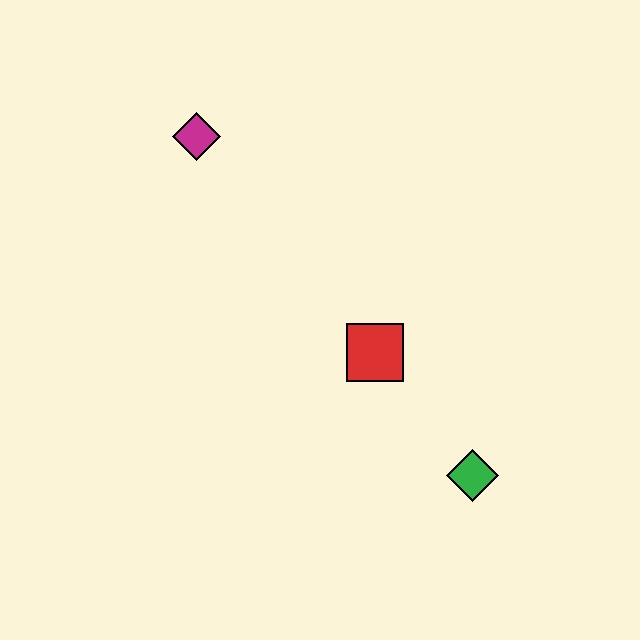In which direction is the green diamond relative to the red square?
The green diamond is below the red square.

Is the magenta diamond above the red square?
Yes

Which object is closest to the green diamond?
The red square is closest to the green diamond.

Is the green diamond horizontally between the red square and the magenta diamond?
No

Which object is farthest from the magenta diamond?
The green diamond is farthest from the magenta diamond.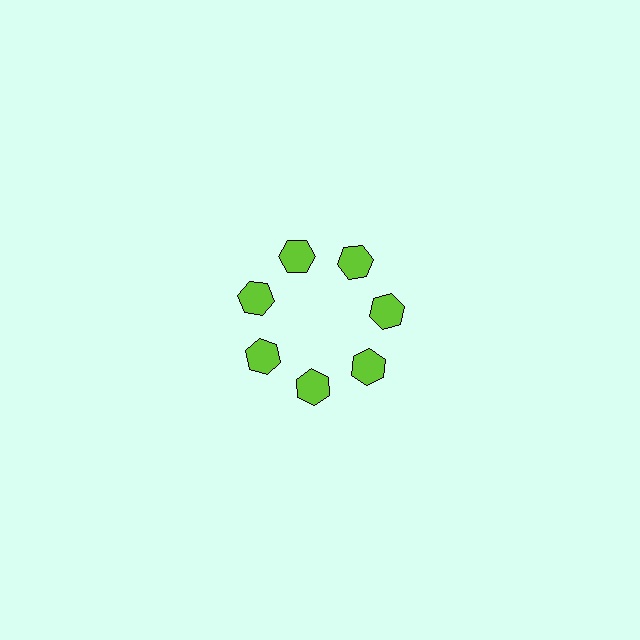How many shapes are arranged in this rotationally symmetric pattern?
There are 7 shapes, arranged in 7 groups of 1.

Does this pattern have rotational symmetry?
Yes, this pattern has 7-fold rotational symmetry. It looks the same after rotating 51 degrees around the center.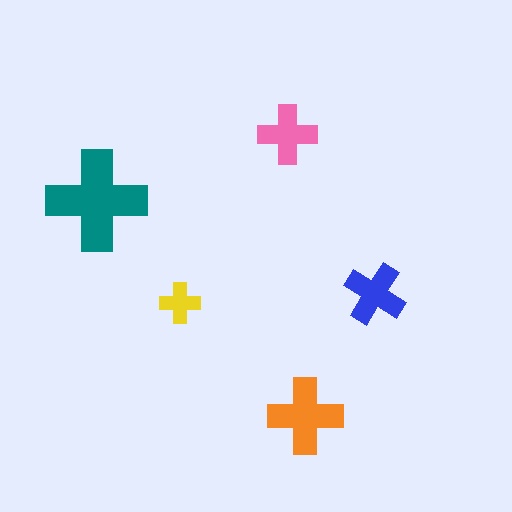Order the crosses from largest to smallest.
the teal one, the orange one, the blue one, the pink one, the yellow one.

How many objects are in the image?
There are 5 objects in the image.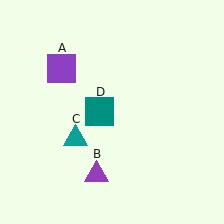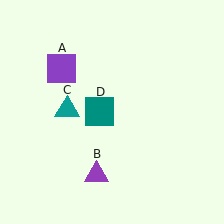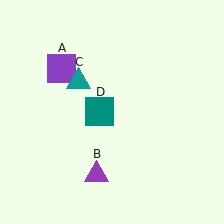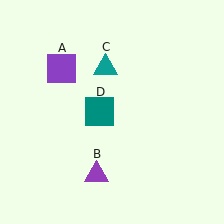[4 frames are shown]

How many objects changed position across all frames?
1 object changed position: teal triangle (object C).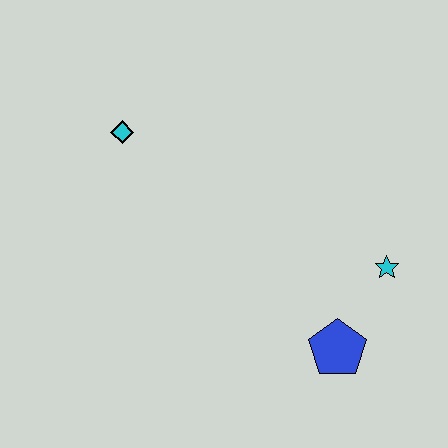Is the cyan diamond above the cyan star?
Yes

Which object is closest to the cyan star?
The blue pentagon is closest to the cyan star.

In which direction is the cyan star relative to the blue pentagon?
The cyan star is above the blue pentagon.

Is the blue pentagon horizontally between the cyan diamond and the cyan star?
Yes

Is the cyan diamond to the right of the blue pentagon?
No